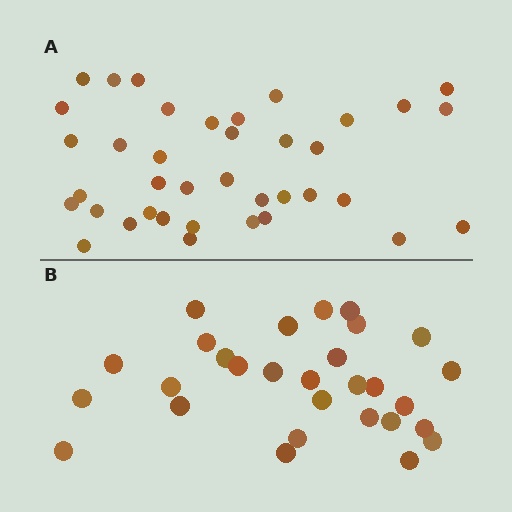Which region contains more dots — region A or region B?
Region A (the top region) has more dots.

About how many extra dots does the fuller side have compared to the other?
Region A has roughly 8 or so more dots than region B.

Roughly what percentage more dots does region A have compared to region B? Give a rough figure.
About 30% more.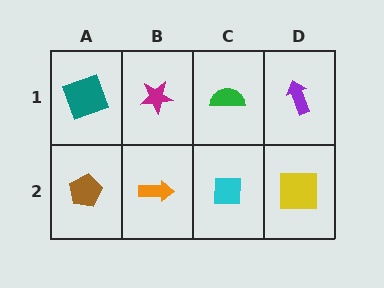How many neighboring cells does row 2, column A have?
2.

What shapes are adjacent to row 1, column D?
A yellow square (row 2, column D), a green semicircle (row 1, column C).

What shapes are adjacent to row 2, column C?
A green semicircle (row 1, column C), an orange arrow (row 2, column B), a yellow square (row 2, column D).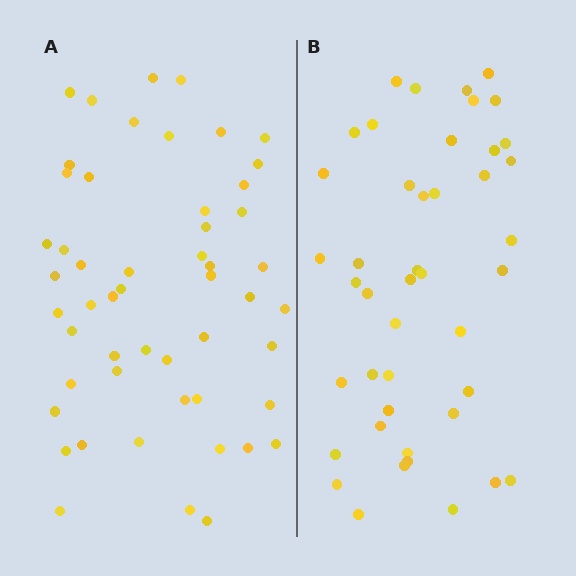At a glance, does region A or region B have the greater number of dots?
Region A (the left region) has more dots.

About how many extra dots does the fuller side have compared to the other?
Region A has roughly 8 or so more dots than region B.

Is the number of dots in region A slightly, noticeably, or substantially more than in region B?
Region A has only slightly more — the two regions are fairly close. The ratio is roughly 1.2 to 1.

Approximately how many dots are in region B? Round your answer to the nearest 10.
About 40 dots. (The exact count is 44, which rounds to 40.)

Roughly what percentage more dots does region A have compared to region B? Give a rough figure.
About 20% more.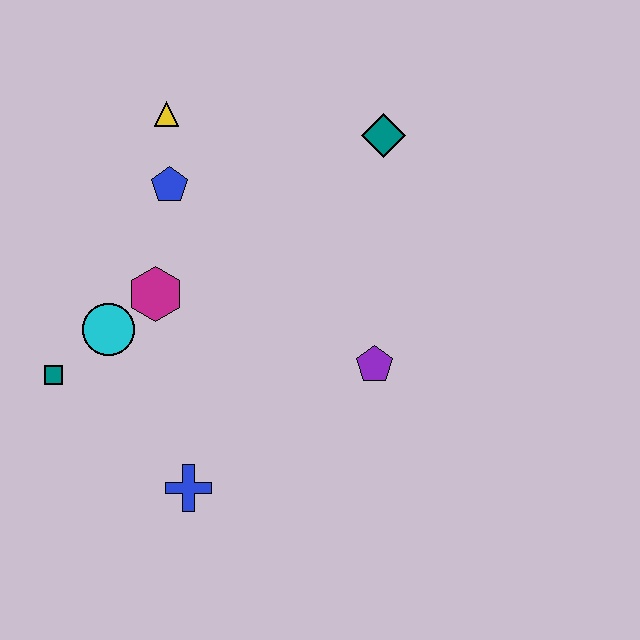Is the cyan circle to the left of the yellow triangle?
Yes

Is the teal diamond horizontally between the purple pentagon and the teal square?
No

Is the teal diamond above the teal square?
Yes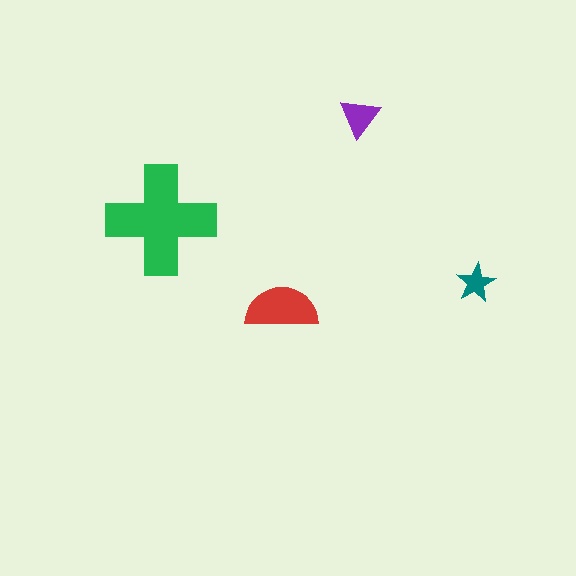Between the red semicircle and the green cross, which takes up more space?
The green cross.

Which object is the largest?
The green cross.